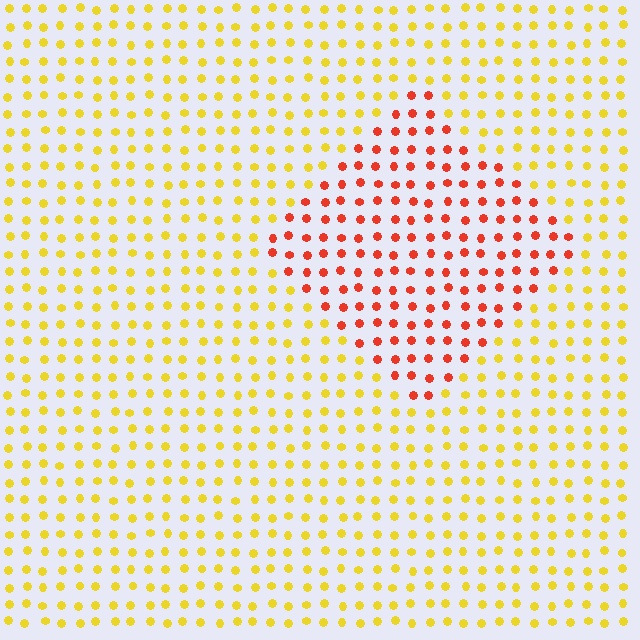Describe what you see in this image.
The image is filled with small yellow elements in a uniform arrangement. A diamond-shaped region is visible where the elements are tinted to a slightly different hue, forming a subtle color boundary.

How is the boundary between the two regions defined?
The boundary is defined purely by a slight shift in hue (about 50 degrees). Spacing, size, and orientation are identical on both sides.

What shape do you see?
I see a diamond.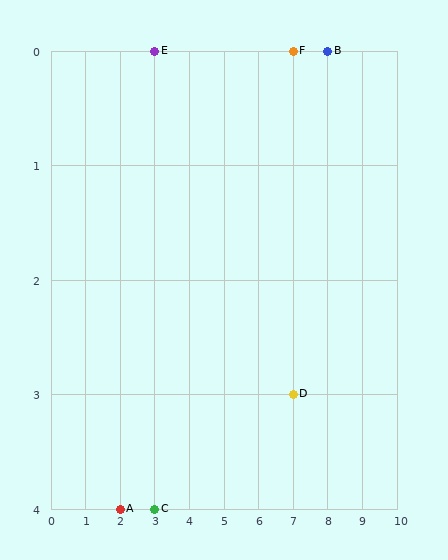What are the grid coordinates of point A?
Point A is at grid coordinates (2, 4).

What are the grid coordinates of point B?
Point B is at grid coordinates (8, 0).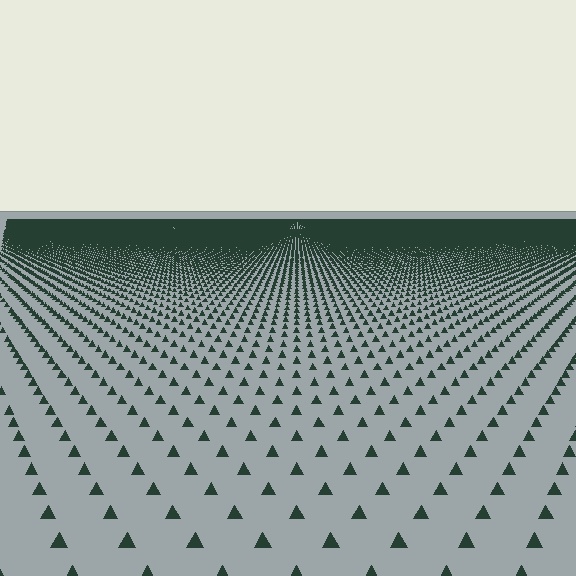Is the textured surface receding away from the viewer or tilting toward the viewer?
The surface is receding away from the viewer. Texture elements get smaller and denser toward the top.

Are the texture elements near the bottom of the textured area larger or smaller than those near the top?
Larger. Near the bottom, elements are closer to the viewer and appear at a bigger on-screen size.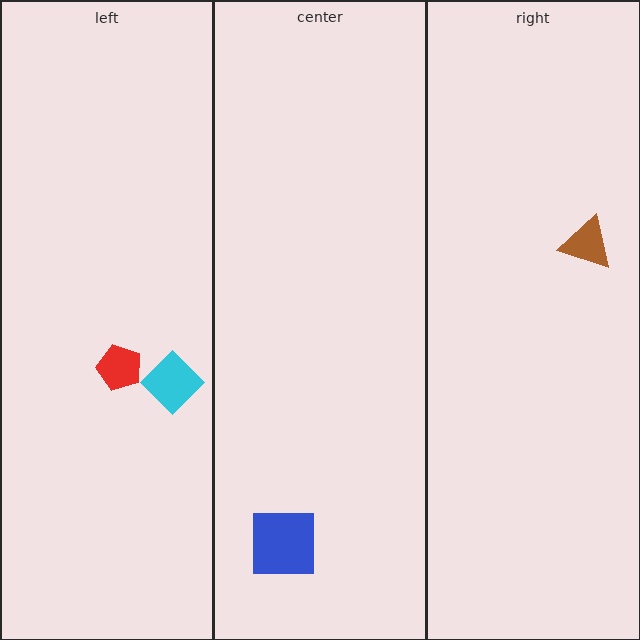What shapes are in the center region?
The blue square.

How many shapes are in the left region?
2.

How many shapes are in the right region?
1.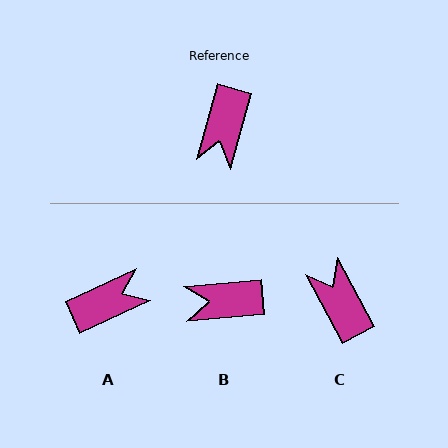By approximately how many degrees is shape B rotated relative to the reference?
Approximately 69 degrees clockwise.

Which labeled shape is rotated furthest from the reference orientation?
C, about 136 degrees away.